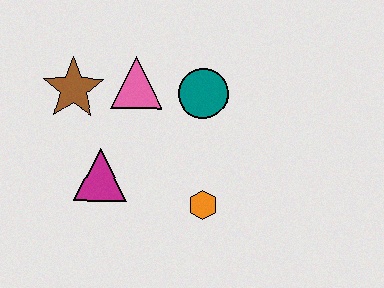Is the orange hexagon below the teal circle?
Yes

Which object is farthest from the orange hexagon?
The brown star is farthest from the orange hexagon.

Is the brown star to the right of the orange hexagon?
No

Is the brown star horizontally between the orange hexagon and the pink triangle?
No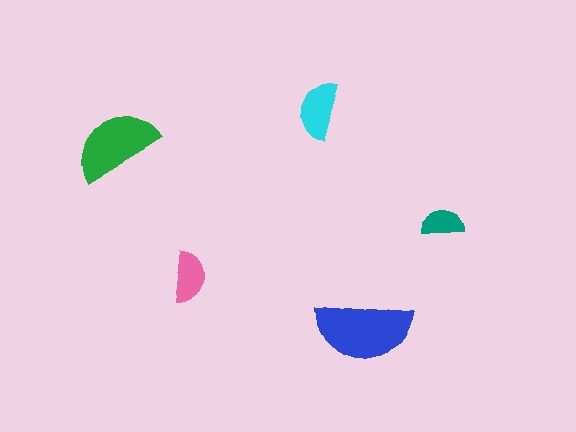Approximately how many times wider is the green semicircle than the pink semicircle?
About 1.5 times wider.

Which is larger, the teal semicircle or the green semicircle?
The green one.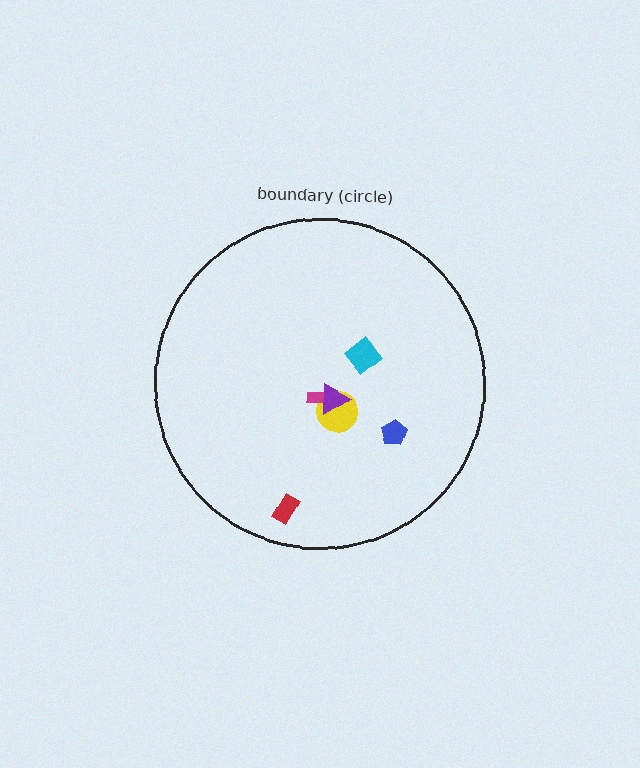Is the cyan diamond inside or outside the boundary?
Inside.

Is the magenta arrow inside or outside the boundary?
Inside.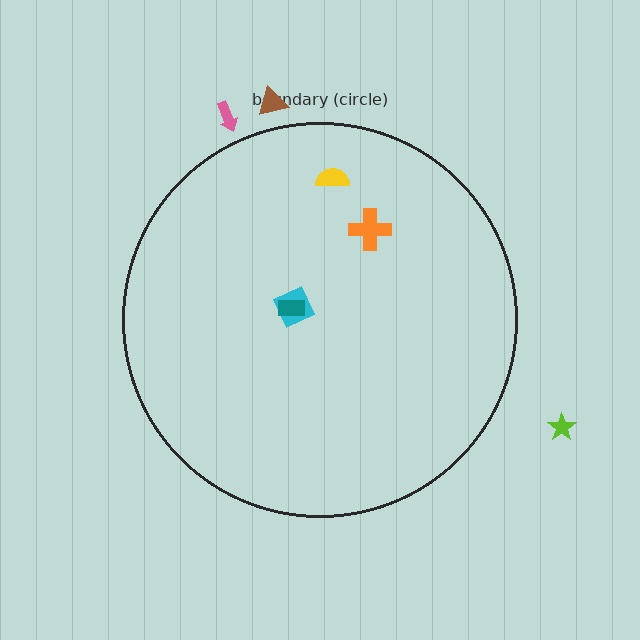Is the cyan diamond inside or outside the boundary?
Inside.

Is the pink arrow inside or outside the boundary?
Outside.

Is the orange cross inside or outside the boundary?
Inside.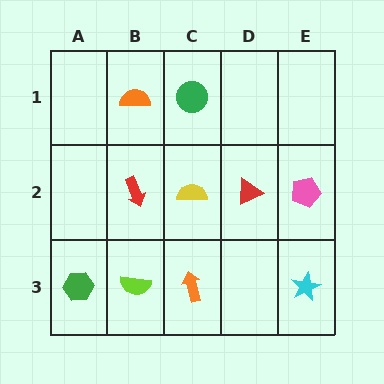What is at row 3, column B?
A lime semicircle.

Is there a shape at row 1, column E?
No, that cell is empty.